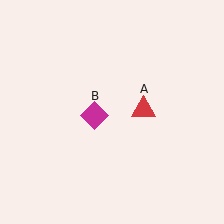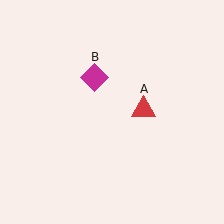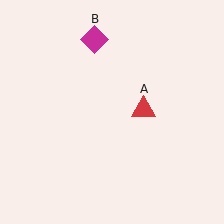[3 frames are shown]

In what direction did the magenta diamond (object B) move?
The magenta diamond (object B) moved up.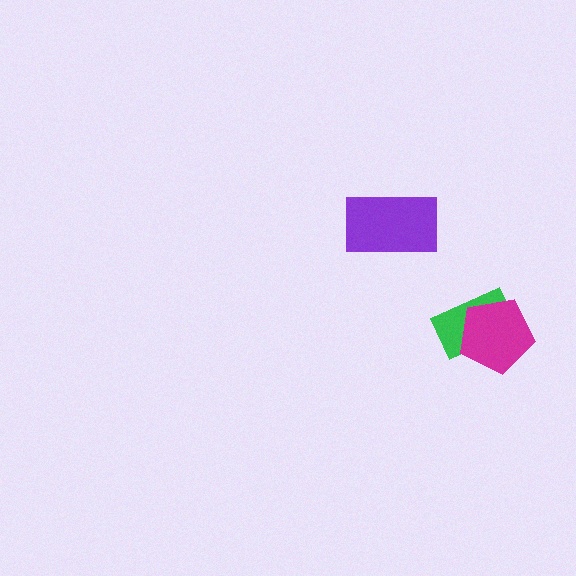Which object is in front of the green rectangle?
The magenta pentagon is in front of the green rectangle.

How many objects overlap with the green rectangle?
1 object overlaps with the green rectangle.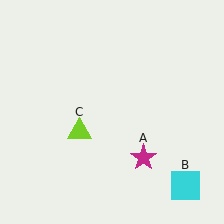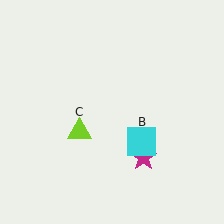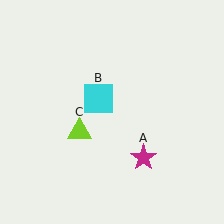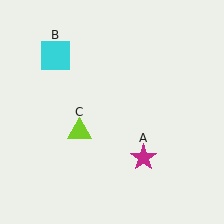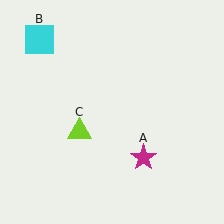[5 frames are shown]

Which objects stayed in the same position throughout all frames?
Magenta star (object A) and lime triangle (object C) remained stationary.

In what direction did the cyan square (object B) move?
The cyan square (object B) moved up and to the left.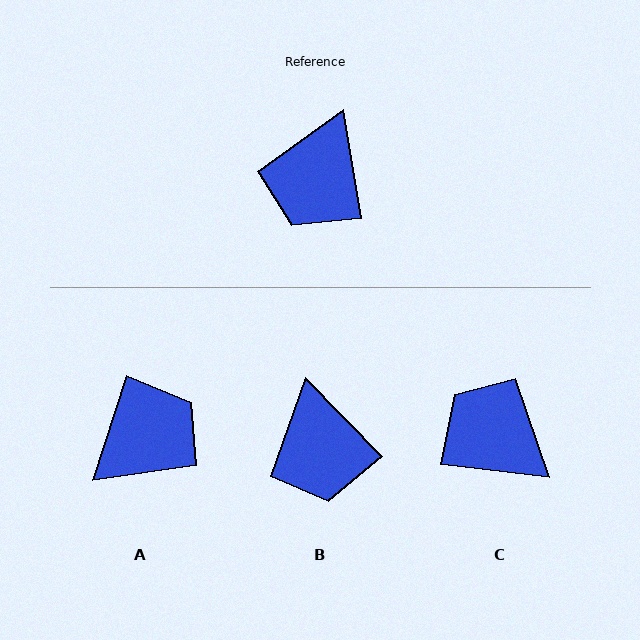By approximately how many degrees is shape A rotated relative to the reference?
Approximately 152 degrees counter-clockwise.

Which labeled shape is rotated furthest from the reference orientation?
A, about 152 degrees away.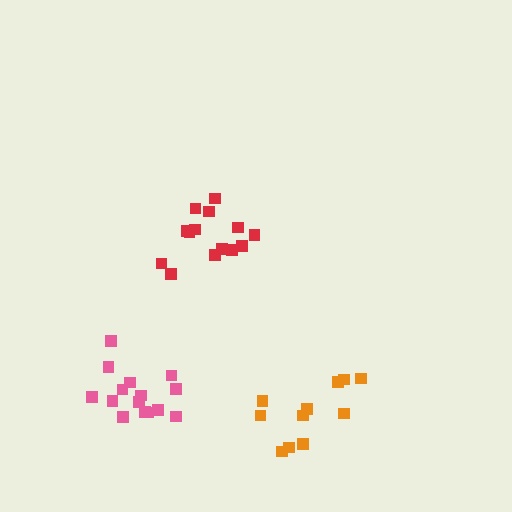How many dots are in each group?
Group 1: 11 dots, Group 2: 15 dots, Group 3: 15 dots (41 total).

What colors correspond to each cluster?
The clusters are colored: orange, red, pink.